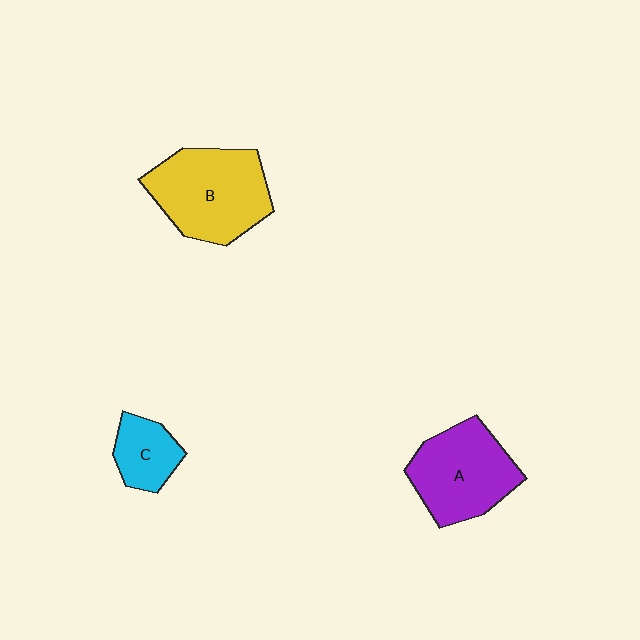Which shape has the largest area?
Shape B (yellow).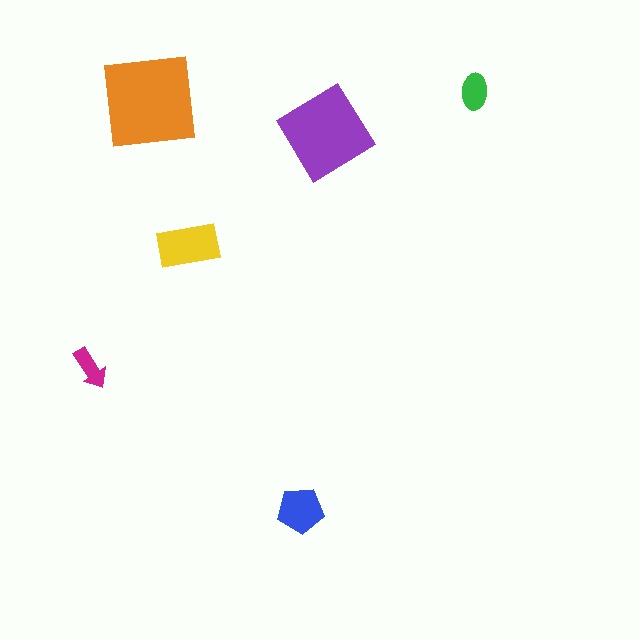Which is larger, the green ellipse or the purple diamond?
The purple diamond.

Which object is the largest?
The orange square.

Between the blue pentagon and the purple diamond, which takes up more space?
The purple diamond.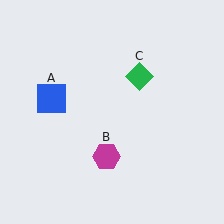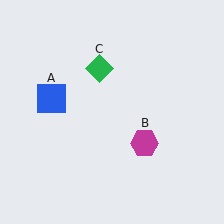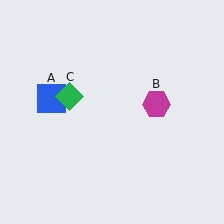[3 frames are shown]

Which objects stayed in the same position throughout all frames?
Blue square (object A) remained stationary.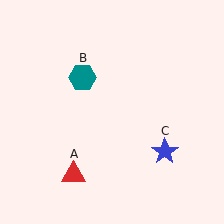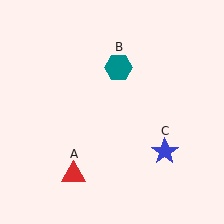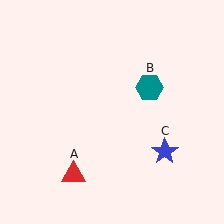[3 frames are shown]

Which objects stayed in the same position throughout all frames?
Red triangle (object A) and blue star (object C) remained stationary.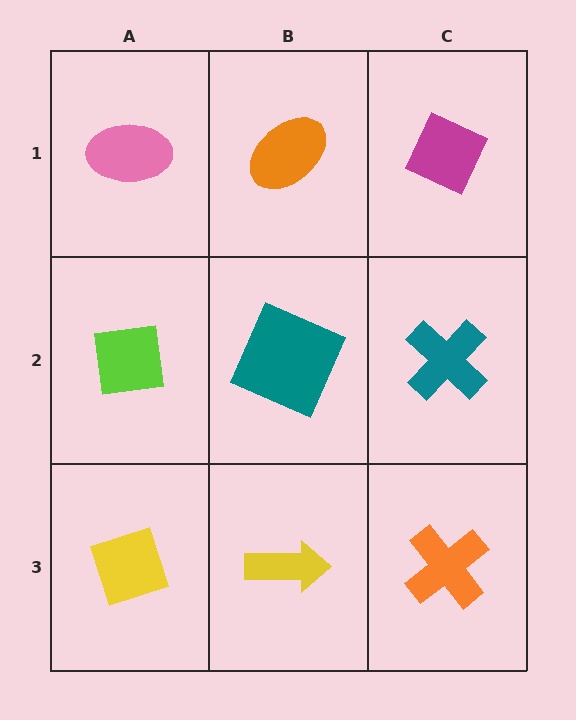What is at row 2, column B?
A teal square.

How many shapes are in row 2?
3 shapes.